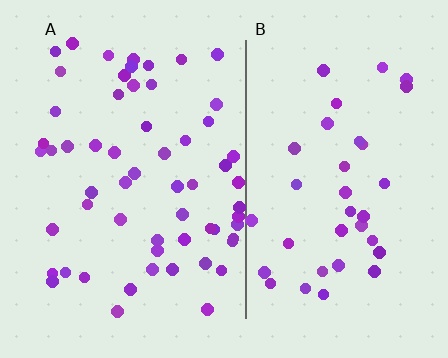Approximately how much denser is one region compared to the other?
Approximately 1.6× — region A over region B.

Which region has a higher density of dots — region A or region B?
A (the left).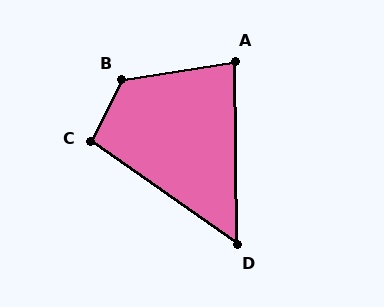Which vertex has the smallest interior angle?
D, at approximately 54 degrees.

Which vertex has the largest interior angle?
B, at approximately 126 degrees.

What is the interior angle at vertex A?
Approximately 81 degrees (acute).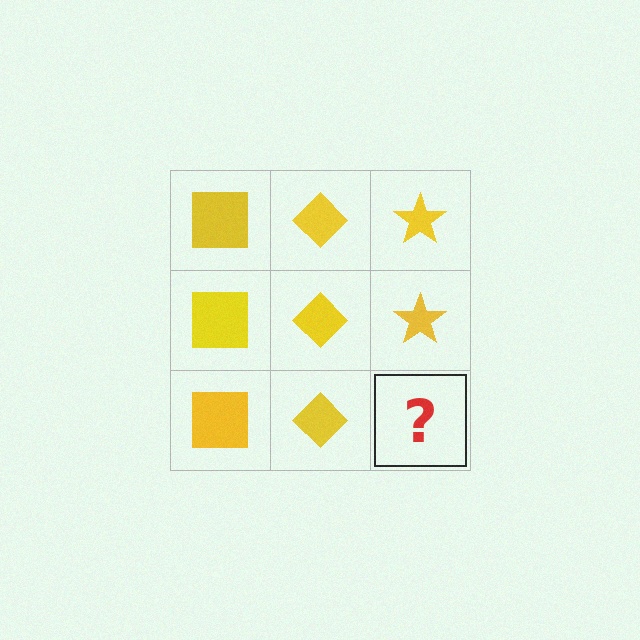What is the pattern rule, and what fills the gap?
The rule is that each column has a consistent shape. The gap should be filled with a yellow star.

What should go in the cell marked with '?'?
The missing cell should contain a yellow star.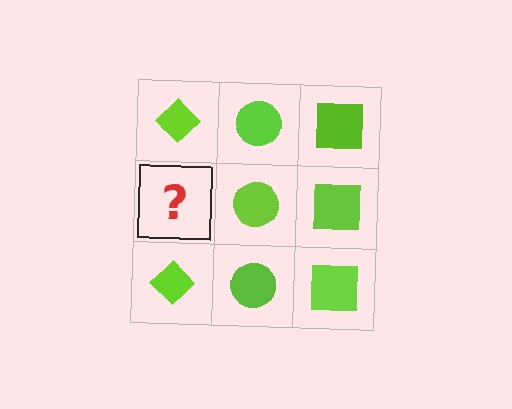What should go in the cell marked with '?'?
The missing cell should contain a lime diamond.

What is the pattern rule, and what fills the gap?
The rule is that each column has a consistent shape. The gap should be filled with a lime diamond.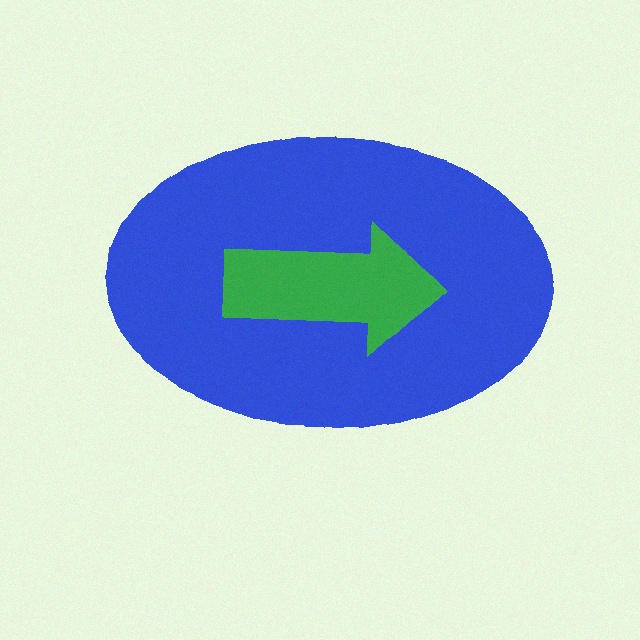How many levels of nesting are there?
2.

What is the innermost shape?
The green arrow.